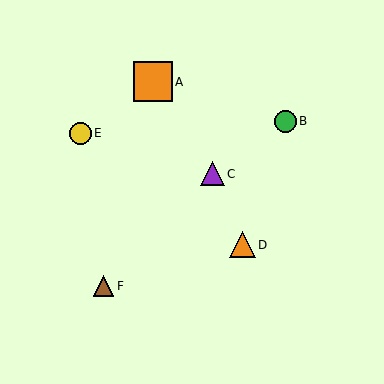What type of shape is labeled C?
Shape C is a purple triangle.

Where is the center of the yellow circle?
The center of the yellow circle is at (80, 133).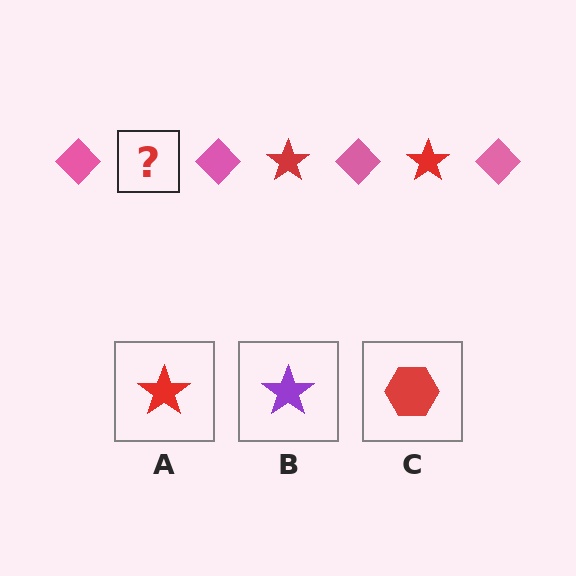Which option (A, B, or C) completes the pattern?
A.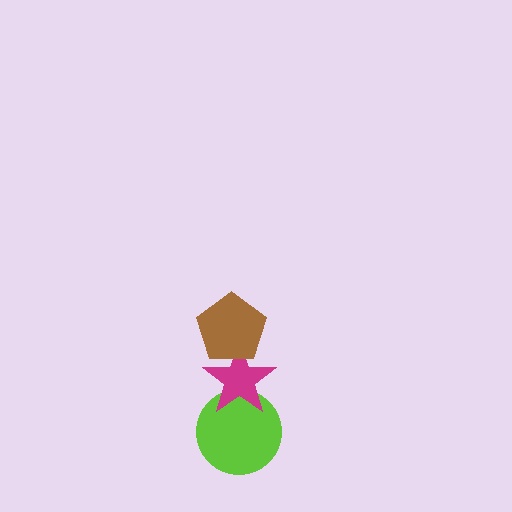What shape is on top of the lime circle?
The magenta star is on top of the lime circle.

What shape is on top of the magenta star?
The brown pentagon is on top of the magenta star.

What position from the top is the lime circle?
The lime circle is 3rd from the top.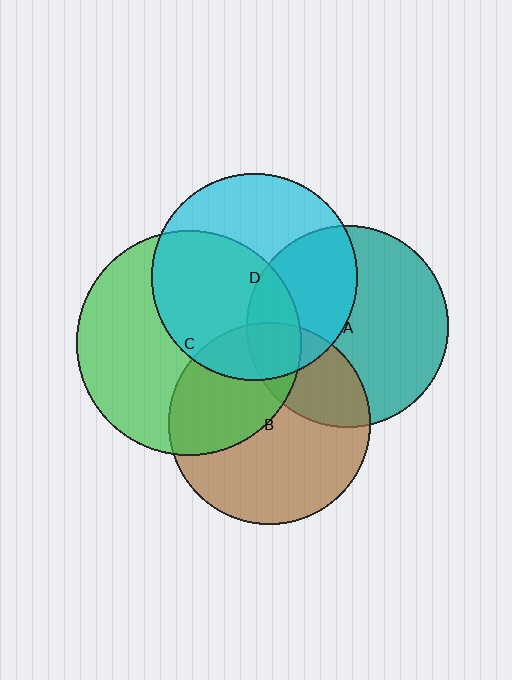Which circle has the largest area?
Circle C (green).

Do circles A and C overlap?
Yes.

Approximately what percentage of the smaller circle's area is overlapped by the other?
Approximately 15%.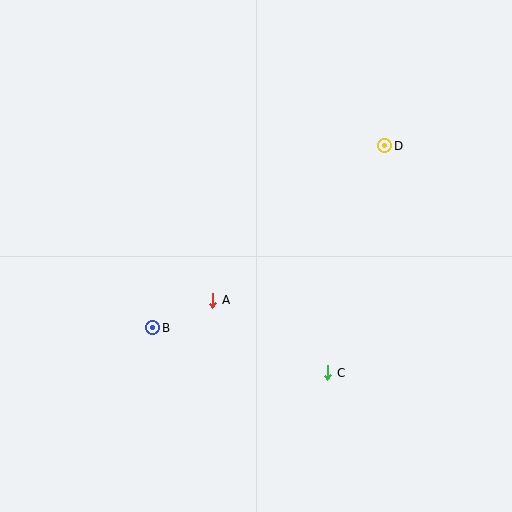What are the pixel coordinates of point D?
Point D is at (385, 146).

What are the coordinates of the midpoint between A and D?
The midpoint between A and D is at (299, 223).